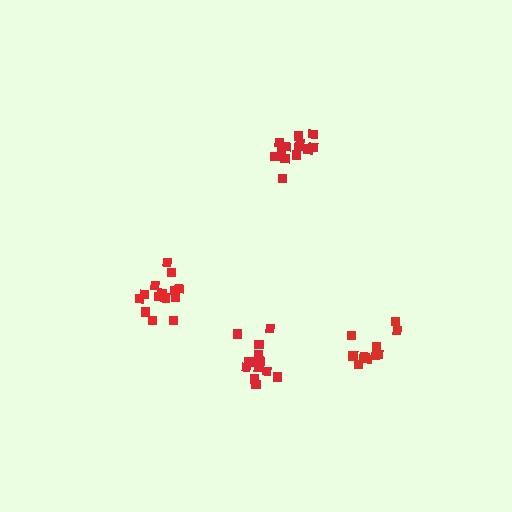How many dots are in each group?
Group 1: 13 dots, Group 2: 11 dots, Group 3: 13 dots, Group 4: 15 dots (52 total).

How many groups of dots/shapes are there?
There are 4 groups.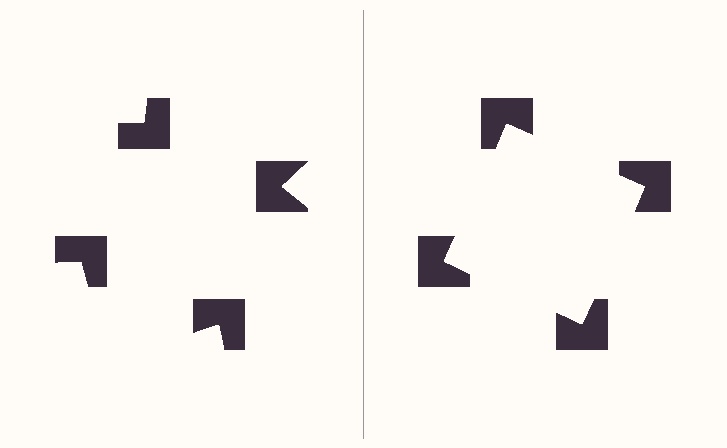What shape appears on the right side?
An illusory square.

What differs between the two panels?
The notched squares are positioned identically on both sides; only the wedge orientations differ. On the right they align to a square; on the left they are misaligned.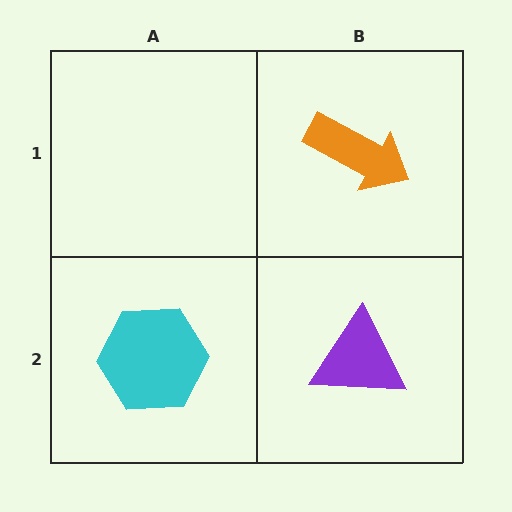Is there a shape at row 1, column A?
No, that cell is empty.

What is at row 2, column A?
A cyan hexagon.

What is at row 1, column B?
An orange arrow.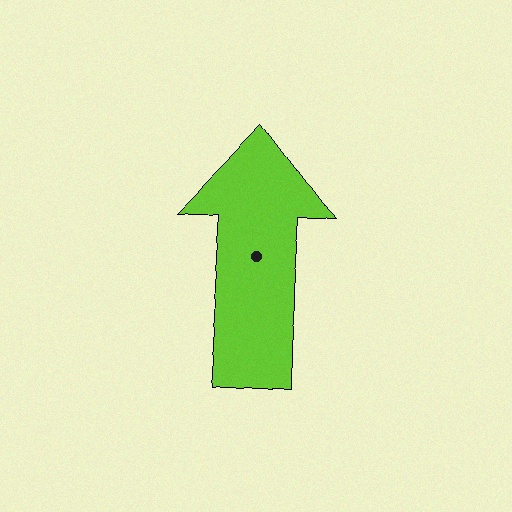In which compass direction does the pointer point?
North.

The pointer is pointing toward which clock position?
Roughly 12 o'clock.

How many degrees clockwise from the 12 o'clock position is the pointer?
Approximately 4 degrees.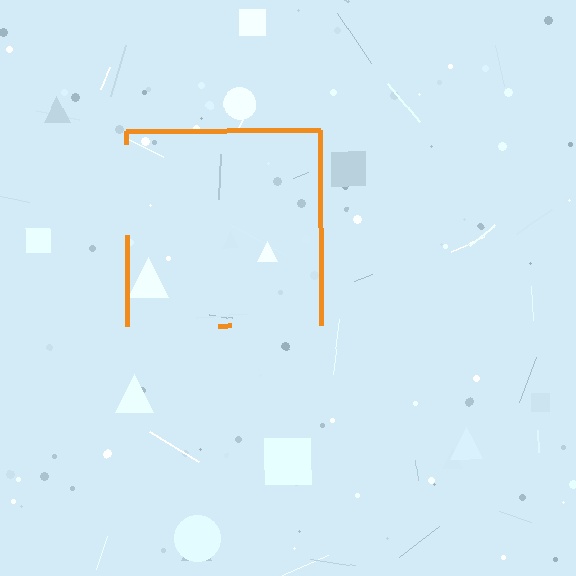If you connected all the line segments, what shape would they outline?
They would outline a square.